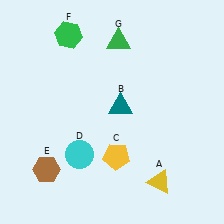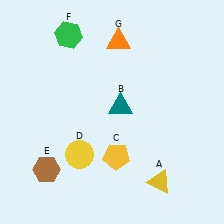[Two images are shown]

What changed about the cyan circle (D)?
In Image 1, D is cyan. In Image 2, it changed to yellow.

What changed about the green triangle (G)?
In Image 1, G is green. In Image 2, it changed to orange.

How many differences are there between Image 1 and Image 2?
There are 2 differences between the two images.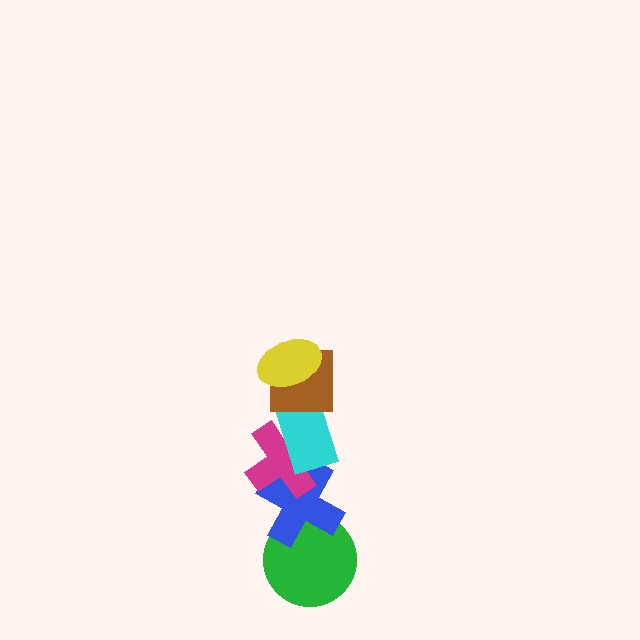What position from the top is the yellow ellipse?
The yellow ellipse is 1st from the top.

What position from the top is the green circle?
The green circle is 6th from the top.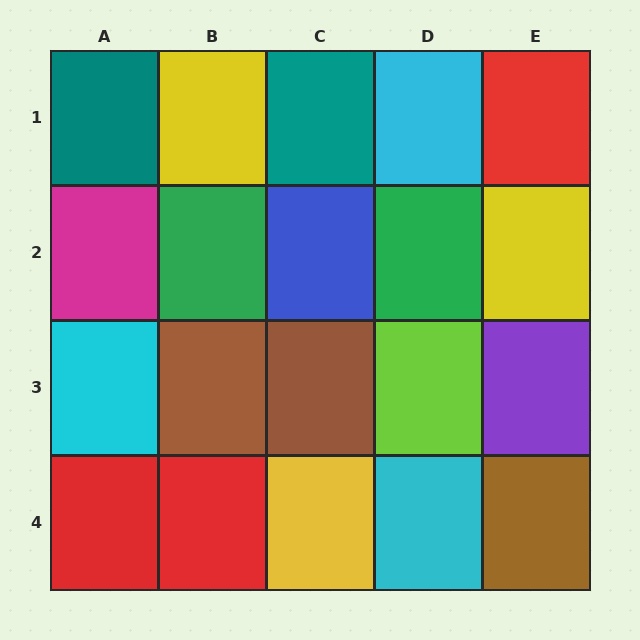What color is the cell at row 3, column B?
Brown.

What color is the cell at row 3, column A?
Cyan.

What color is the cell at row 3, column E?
Purple.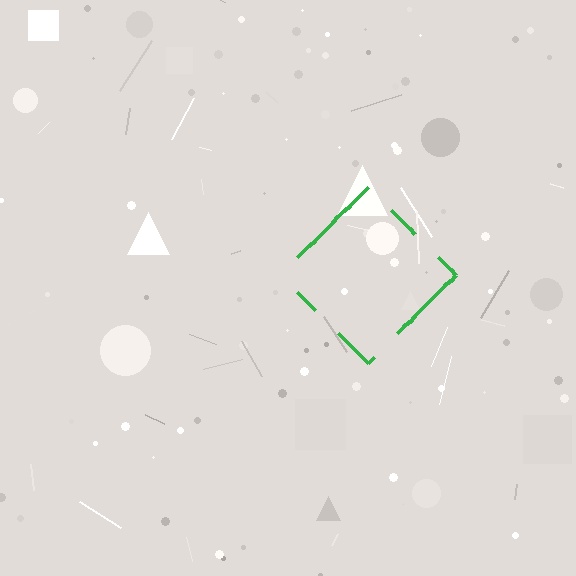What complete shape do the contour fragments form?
The contour fragments form a diamond.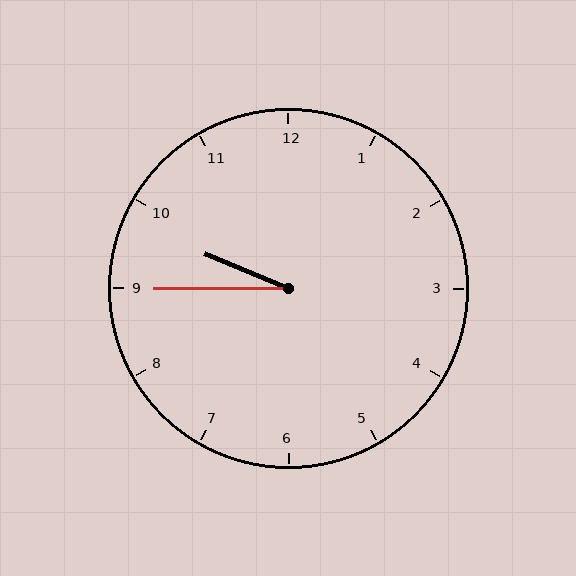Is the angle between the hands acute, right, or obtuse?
It is acute.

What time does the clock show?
9:45.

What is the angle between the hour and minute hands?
Approximately 22 degrees.